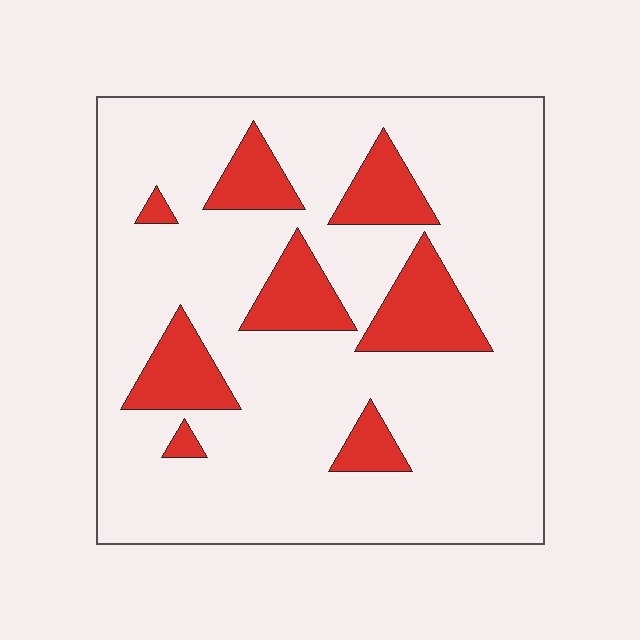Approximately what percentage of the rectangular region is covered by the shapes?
Approximately 20%.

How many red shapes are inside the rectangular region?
8.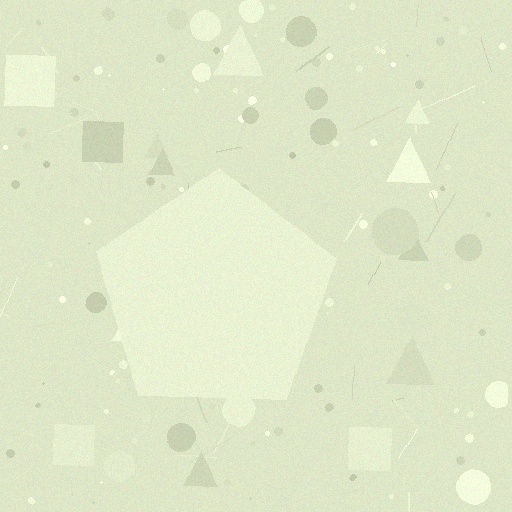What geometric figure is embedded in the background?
A pentagon is embedded in the background.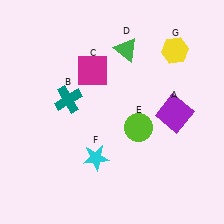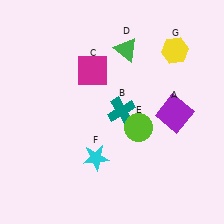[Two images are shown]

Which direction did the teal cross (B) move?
The teal cross (B) moved right.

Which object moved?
The teal cross (B) moved right.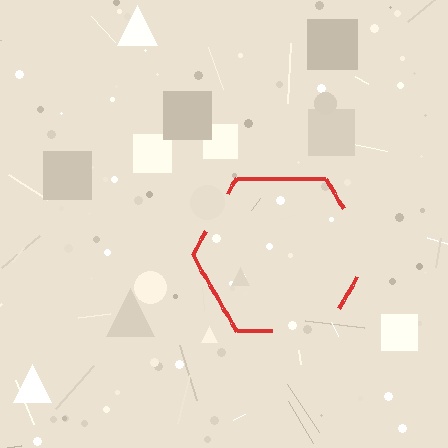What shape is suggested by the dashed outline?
The dashed outline suggests a hexagon.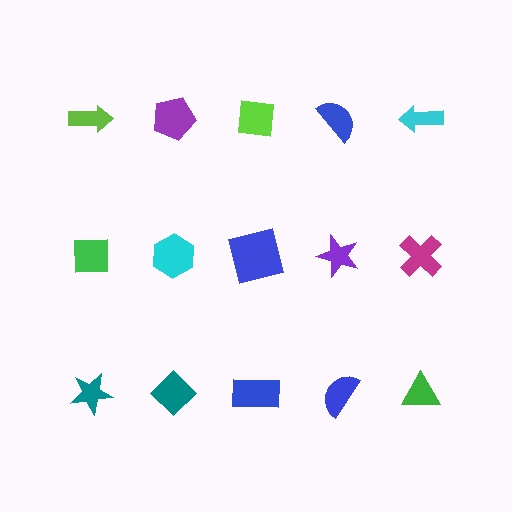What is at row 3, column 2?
A teal diamond.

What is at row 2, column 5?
A magenta cross.